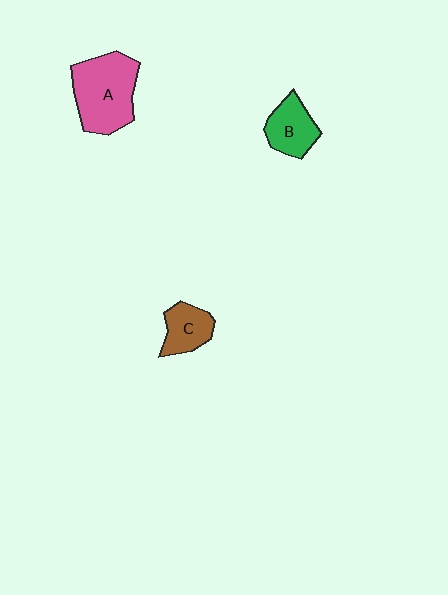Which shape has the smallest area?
Shape C (brown).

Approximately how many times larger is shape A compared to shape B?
Approximately 1.8 times.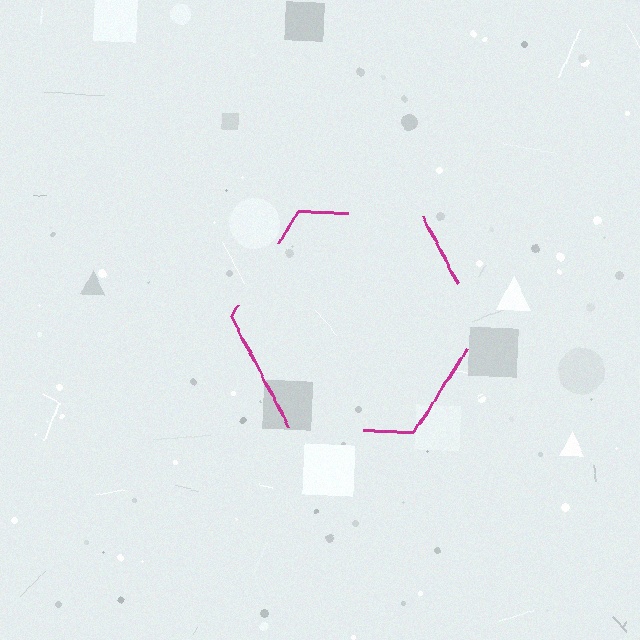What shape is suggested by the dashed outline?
The dashed outline suggests a hexagon.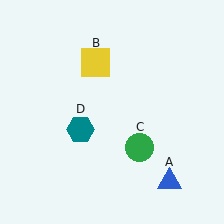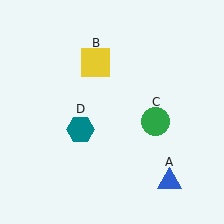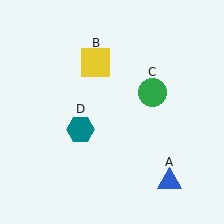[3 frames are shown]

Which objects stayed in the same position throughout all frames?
Blue triangle (object A) and yellow square (object B) and teal hexagon (object D) remained stationary.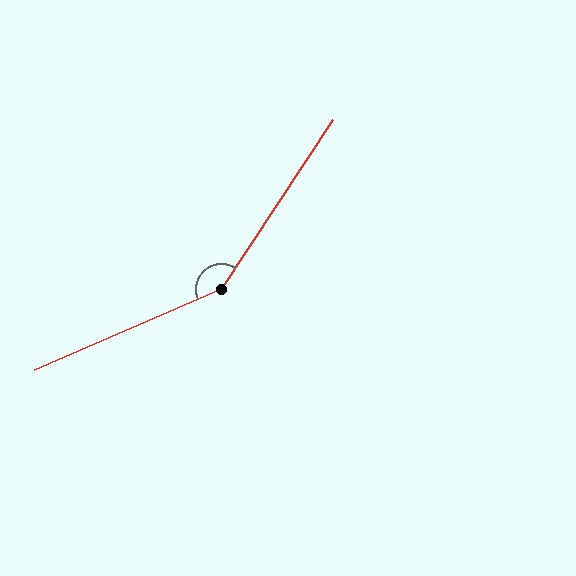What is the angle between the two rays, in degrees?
Approximately 147 degrees.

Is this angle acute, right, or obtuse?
It is obtuse.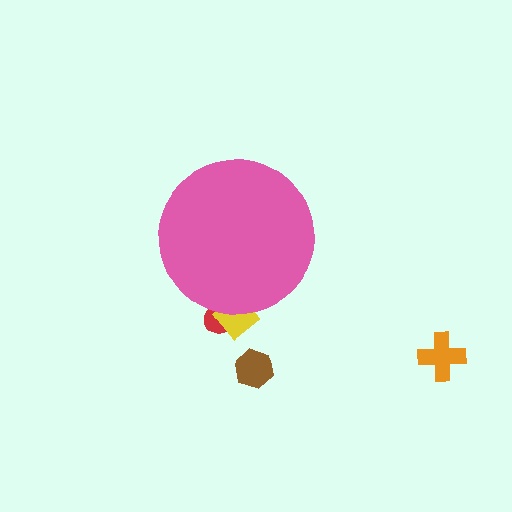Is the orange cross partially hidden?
No, the orange cross is fully visible.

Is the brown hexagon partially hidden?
No, the brown hexagon is fully visible.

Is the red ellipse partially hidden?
Yes, the red ellipse is partially hidden behind the pink circle.